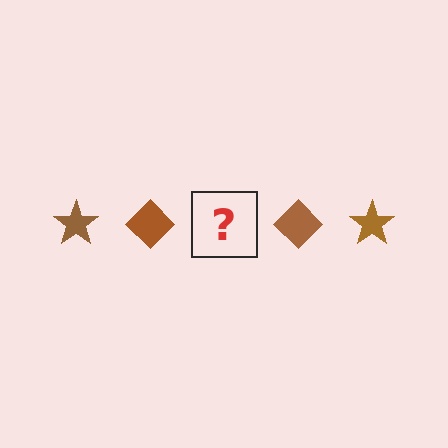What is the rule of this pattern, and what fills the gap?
The rule is that the pattern cycles through star, diamond shapes in brown. The gap should be filled with a brown star.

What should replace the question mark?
The question mark should be replaced with a brown star.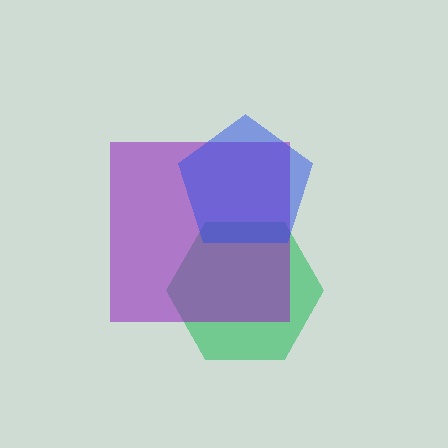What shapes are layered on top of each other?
The layered shapes are: a green hexagon, a purple square, a blue pentagon.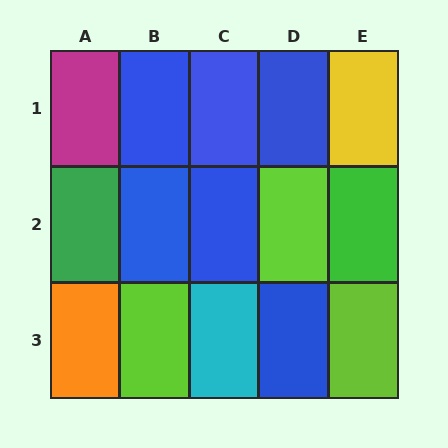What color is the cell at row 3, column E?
Lime.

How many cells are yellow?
1 cell is yellow.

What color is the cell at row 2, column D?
Lime.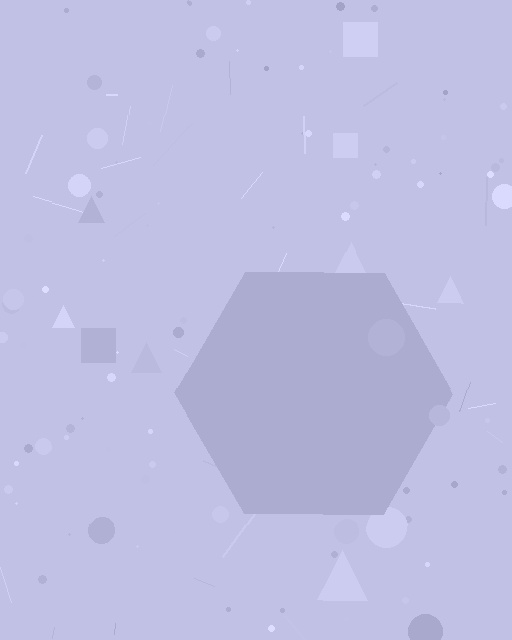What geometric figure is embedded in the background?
A hexagon is embedded in the background.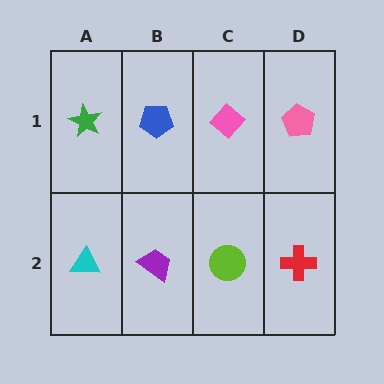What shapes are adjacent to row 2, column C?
A pink diamond (row 1, column C), a purple trapezoid (row 2, column B), a red cross (row 2, column D).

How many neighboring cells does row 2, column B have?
3.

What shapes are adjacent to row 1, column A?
A cyan triangle (row 2, column A), a blue pentagon (row 1, column B).